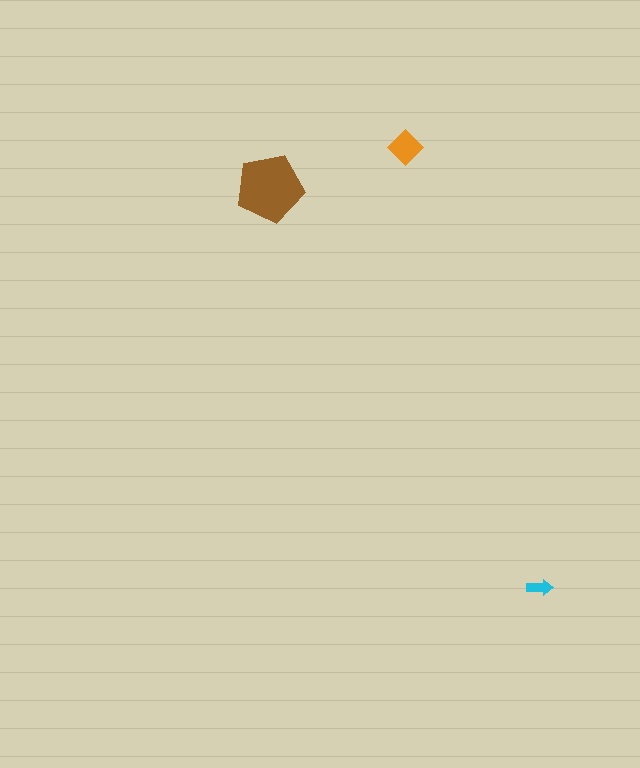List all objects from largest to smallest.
The brown pentagon, the orange diamond, the cyan arrow.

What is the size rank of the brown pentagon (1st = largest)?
1st.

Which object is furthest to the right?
The cyan arrow is rightmost.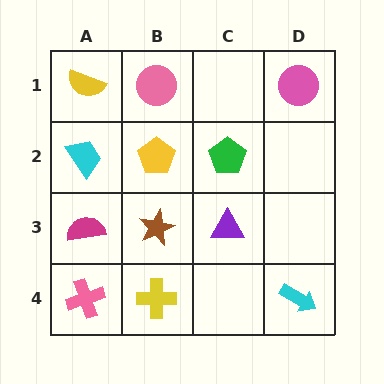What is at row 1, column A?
A yellow semicircle.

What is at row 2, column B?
A yellow pentagon.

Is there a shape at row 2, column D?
No, that cell is empty.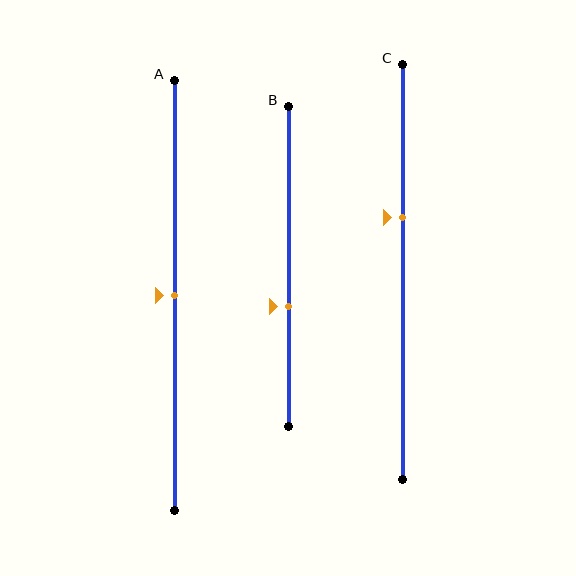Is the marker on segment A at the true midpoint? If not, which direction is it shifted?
Yes, the marker on segment A is at the true midpoint.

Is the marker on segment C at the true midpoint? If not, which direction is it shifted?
No, the marker on segment C is shifted upward by about 13% of the segment length.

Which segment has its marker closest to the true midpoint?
Segment A has its marker closest to the true midpoint.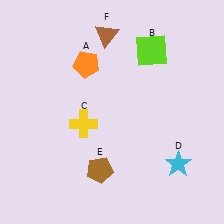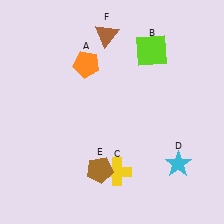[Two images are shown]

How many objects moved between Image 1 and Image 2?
1 object moved between the two images.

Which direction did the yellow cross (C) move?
The yellow cross (C) moved down.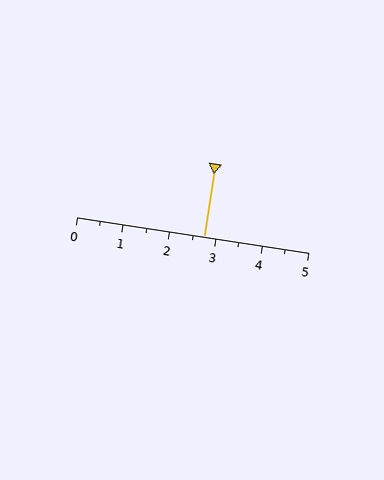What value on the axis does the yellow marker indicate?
The marker indicates approximately 2.8.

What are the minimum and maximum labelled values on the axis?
The axis runs from 0 to 5.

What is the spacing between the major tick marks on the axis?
The major ticks are spaced 1 apart.